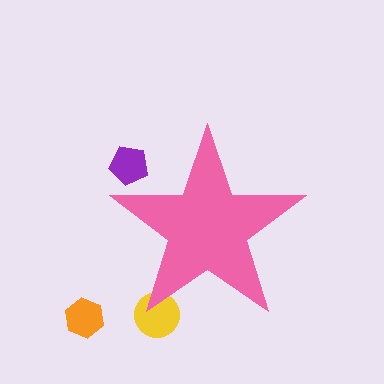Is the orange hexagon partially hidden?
No, the orange hexagon is fully visible.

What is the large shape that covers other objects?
A pink star.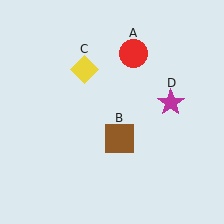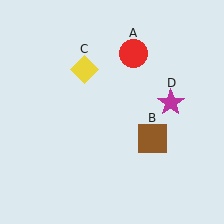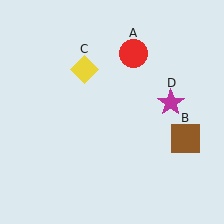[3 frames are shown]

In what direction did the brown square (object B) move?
The brown square (object B) moved right.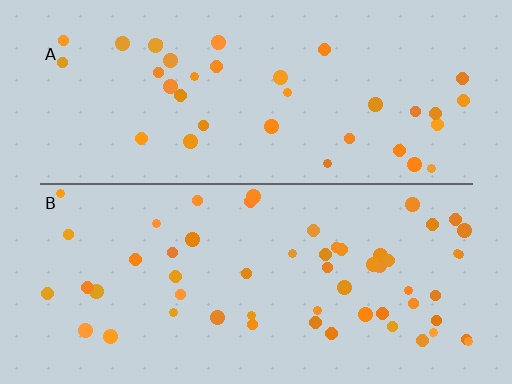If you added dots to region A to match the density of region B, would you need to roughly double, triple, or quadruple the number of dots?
Approximately double.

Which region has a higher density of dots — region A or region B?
B (the bottom).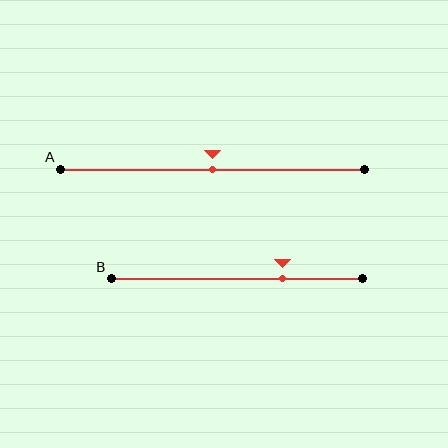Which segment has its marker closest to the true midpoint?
Segment A has its marker closest to the true midpoint.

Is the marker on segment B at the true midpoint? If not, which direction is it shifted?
No, the marker on segment B is shifted to the right by about 18% of the segment length.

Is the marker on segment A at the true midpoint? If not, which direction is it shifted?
Yes, the marker on segment A is at the true midpoint.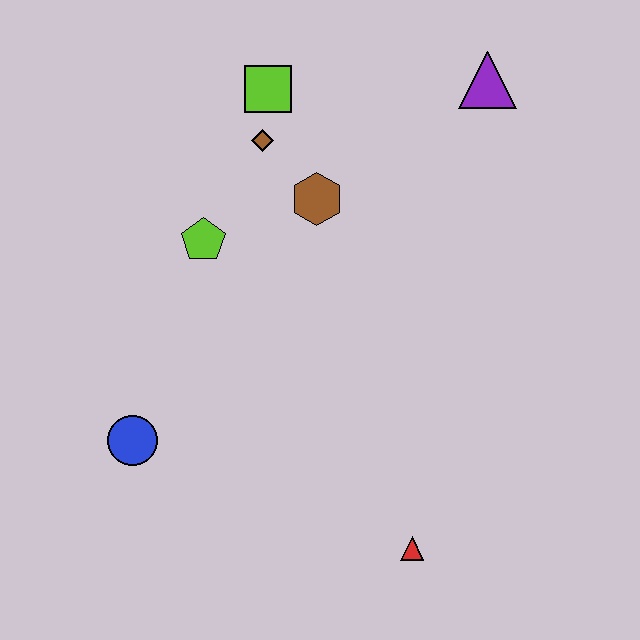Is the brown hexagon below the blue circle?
No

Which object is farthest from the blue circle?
The purple triangle is farthest from the blue circle.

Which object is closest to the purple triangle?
The brown hexagon is closest to the purple triangle.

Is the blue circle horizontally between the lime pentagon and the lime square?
No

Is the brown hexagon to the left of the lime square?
No